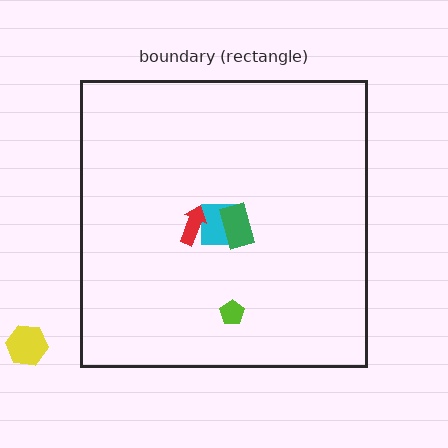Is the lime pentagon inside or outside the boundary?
Inside.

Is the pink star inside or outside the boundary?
Inside.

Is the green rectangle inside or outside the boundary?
Inside.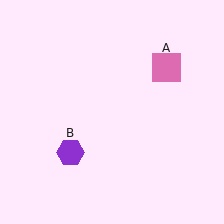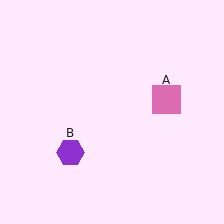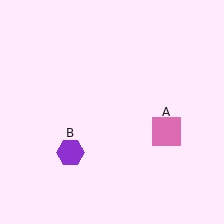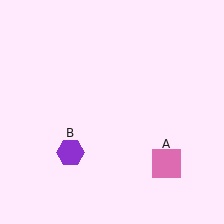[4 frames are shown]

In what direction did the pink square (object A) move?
The pink square (object A) moved down.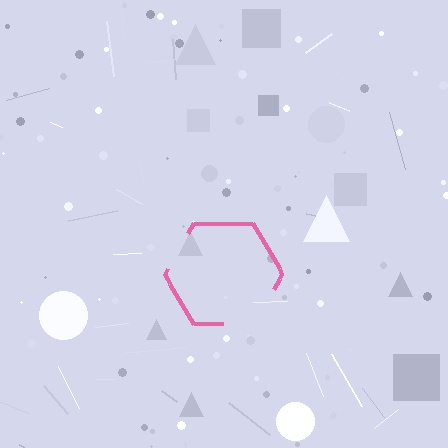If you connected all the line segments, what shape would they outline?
They would outline a hexagon.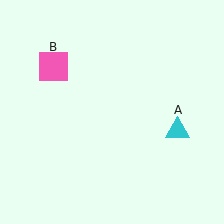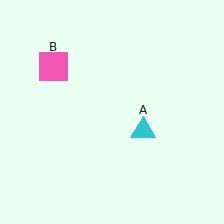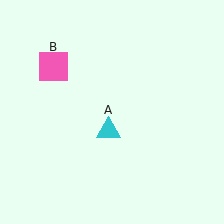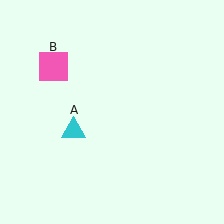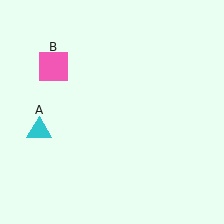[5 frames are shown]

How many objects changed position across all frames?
1 object changed position: cyan triangle (object A).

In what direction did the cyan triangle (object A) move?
The cyan triangle (object A) moved left.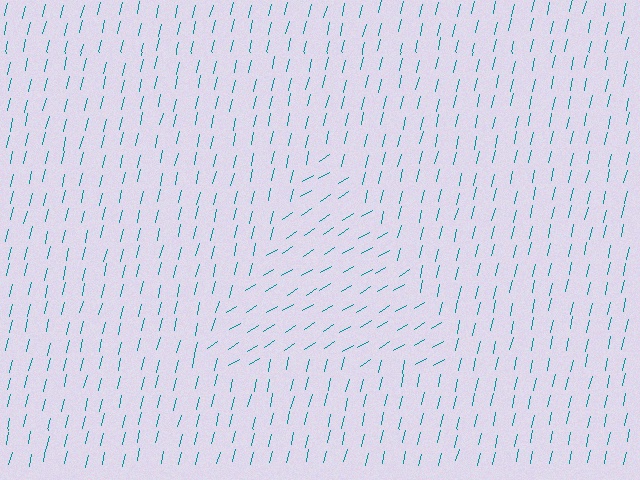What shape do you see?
I see a triangle.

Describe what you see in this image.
The image is filled with small teal line segments. A triangle region in the image has lines oriented differently from the surrounding lines, creating a visible texture boundary.